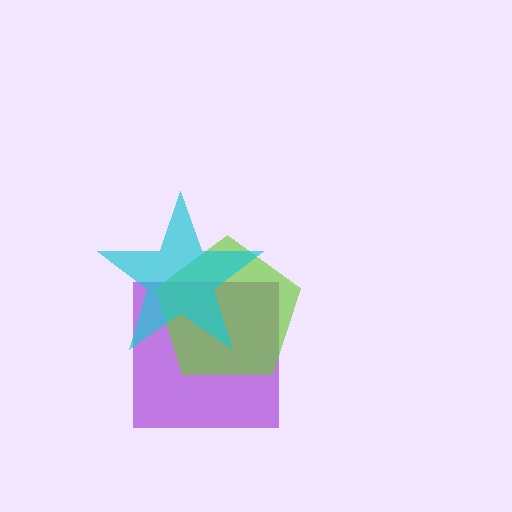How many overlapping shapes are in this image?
There are 3 overlapping shapes in the image.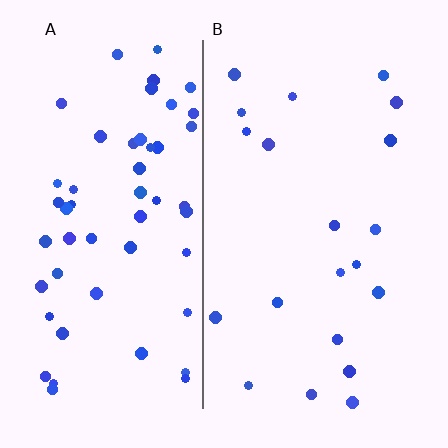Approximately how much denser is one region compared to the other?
Approximately 2.7× — region A over region B.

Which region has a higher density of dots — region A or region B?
A (the left).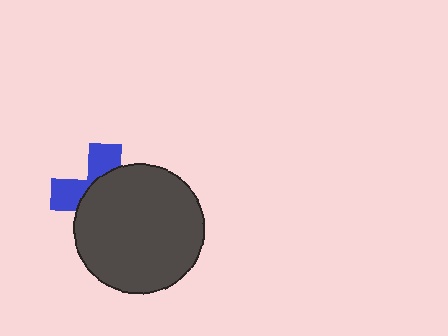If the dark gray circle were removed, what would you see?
You would see the complete blue cross.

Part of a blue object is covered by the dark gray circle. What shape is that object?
It is a cross.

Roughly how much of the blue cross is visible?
A small part of it is visible (roughly 35%).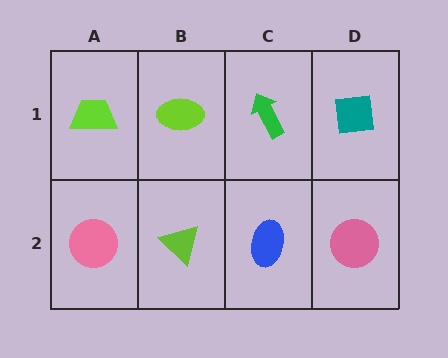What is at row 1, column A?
A lime trapezoid.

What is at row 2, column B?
A lime triangle.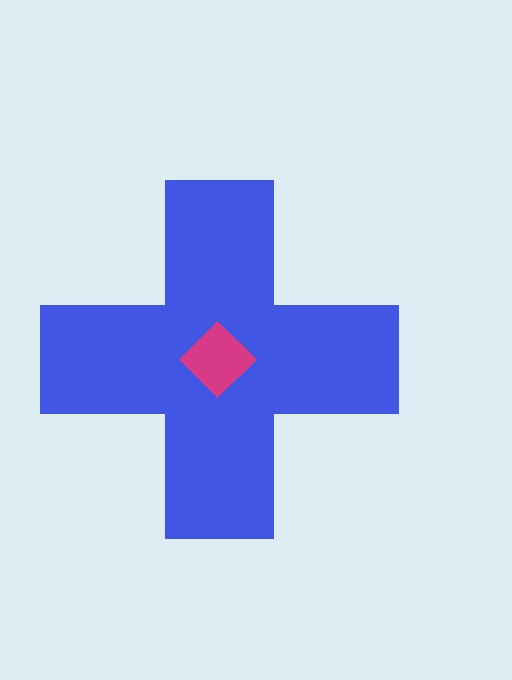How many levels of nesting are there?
2.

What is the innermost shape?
The magenta diamond.